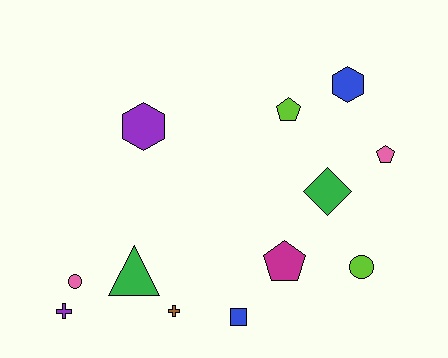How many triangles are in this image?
There is 1 triangle.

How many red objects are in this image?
There are no red objects.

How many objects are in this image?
There are 12 objects.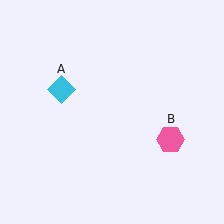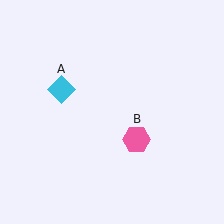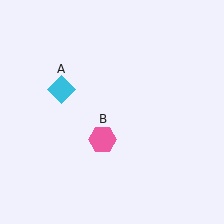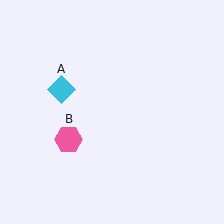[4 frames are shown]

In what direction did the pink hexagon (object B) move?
The pink hexagon (object B) moved left.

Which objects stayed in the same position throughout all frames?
Cyan diamond (object A) remained stationary.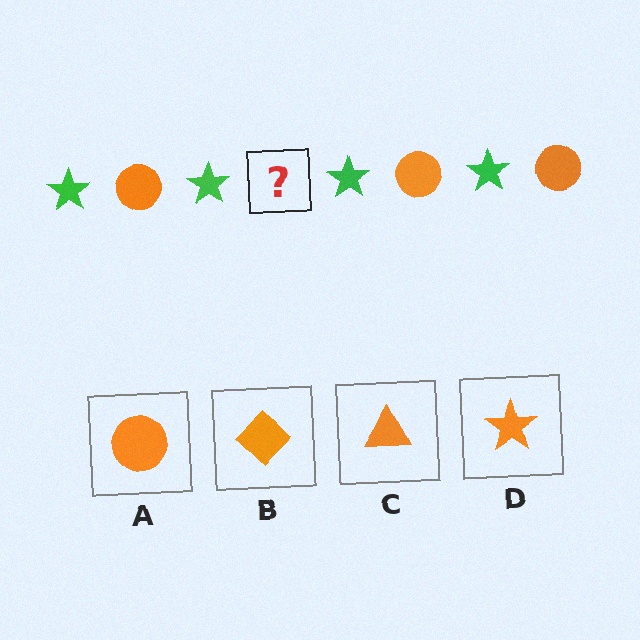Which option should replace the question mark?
Option A.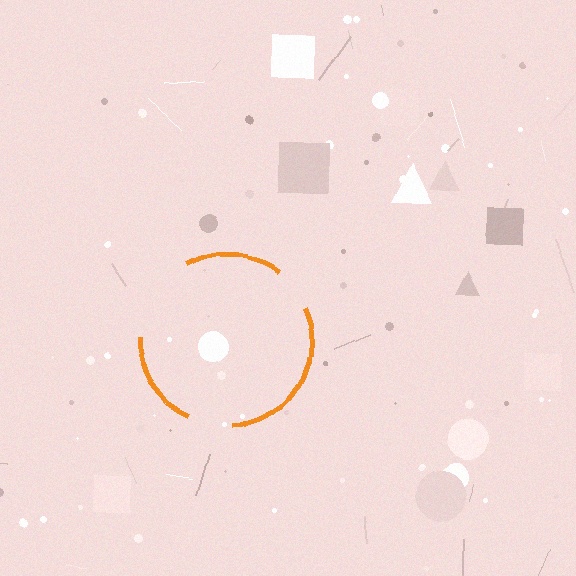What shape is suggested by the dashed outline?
The dashed outline suggests a circle.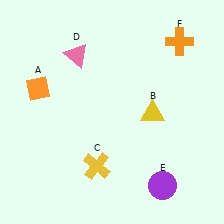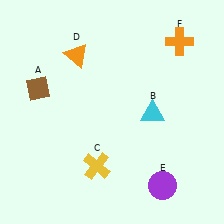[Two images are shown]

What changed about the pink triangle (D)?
In Image 1, D is pink. In Image 2, it changed to orange.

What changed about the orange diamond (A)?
In Image 1, A is orange. In Image 2, it changed to brown.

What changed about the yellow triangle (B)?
In Image 1, B is yellow. In Image 2, it changed to cyan.